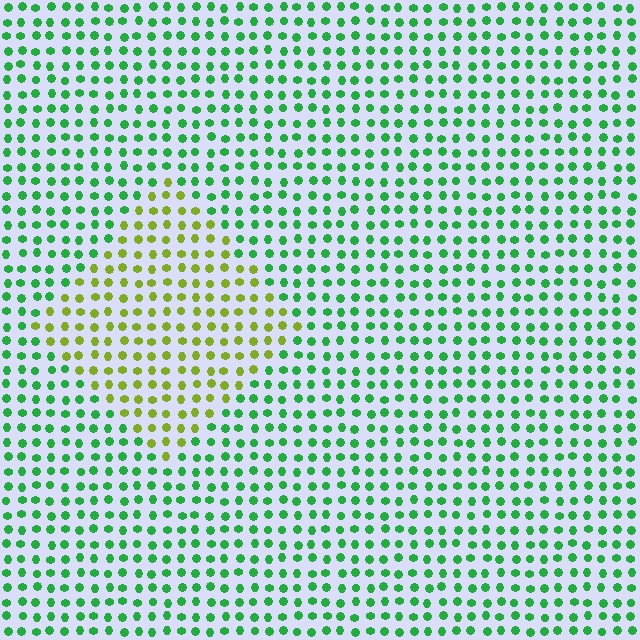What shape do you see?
I see a diamond.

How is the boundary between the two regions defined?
The boundary is defined purely by a slight shift in hue (about 51 degrees). Spacing, size, and orientation are identical on both sides.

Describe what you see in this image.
The image is filled with small green elements in a uniform arrangement. A diamond-shaped region is visible where the elements are tinted to a slightly different hue, forming a subtle color boundary.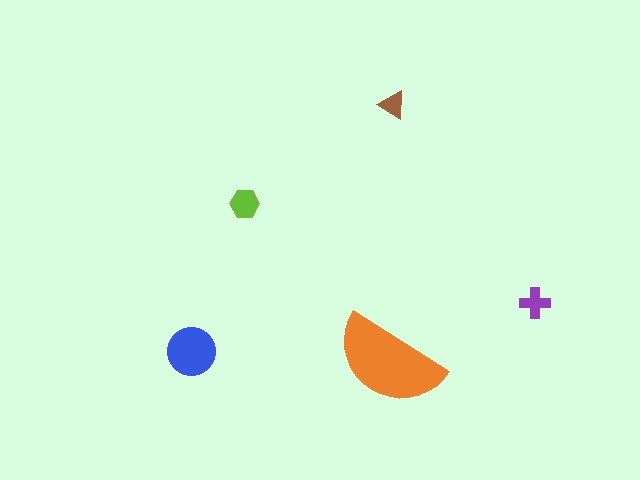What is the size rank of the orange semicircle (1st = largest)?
1st.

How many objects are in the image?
There are 5 objects in the image.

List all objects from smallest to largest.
The brown triangle, the purple cross, the lime hexagon, the blue circle, the orange semicircle.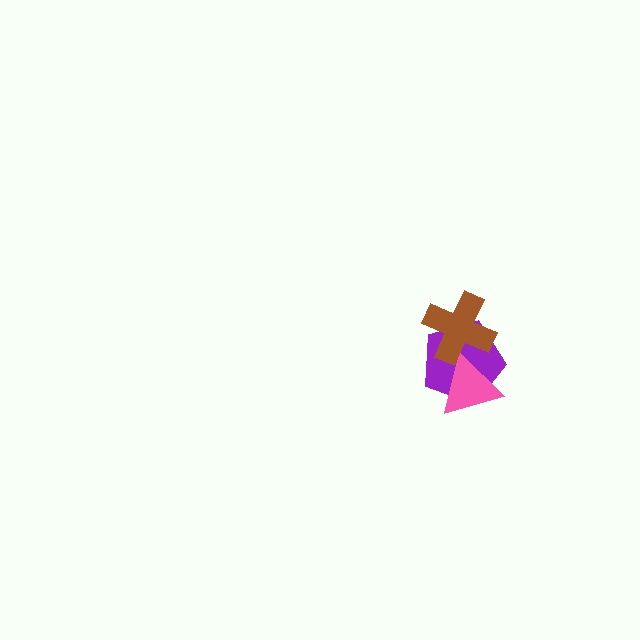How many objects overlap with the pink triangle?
2 objects overlap with the pink triangle.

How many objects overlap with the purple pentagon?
2 objects overlap with the purple pentagon.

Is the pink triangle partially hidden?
Yes, it is partially covered by another shape.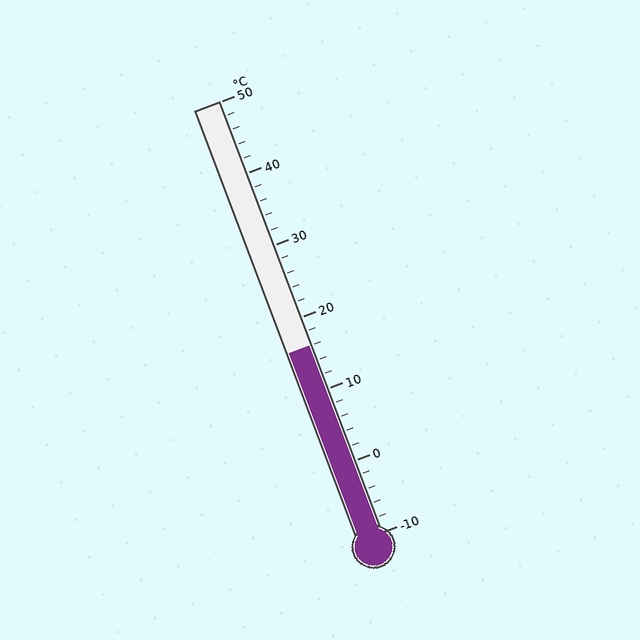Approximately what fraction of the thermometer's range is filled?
The thermometer is filled to approximately 45% of its range.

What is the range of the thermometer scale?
The thermometer scale ranges from -10°C to 50°C.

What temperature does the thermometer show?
The thermometer shows approximately 16°C.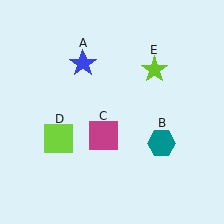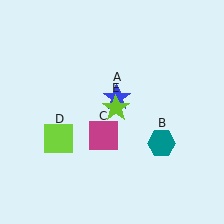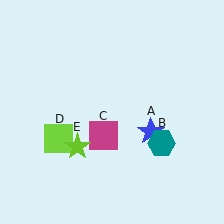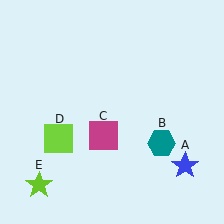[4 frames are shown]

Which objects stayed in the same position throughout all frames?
Teal hexagon (object B) and magenta square (object C) and lime square (object D) remained stationary.